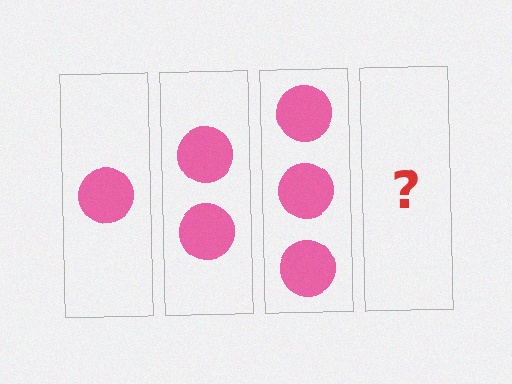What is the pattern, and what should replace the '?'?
The pattern is that each step adds one more circle. The '?' should be 4 circles.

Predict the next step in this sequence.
The next step is 4 circles.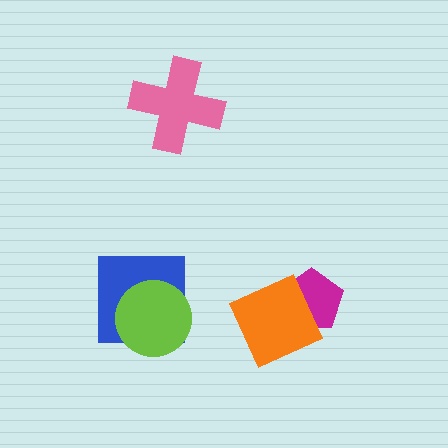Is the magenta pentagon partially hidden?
Yes, it is partially covered by another shape.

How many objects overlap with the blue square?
1 object overlaps with the blue square.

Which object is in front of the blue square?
The lime circle is in front of the blue square.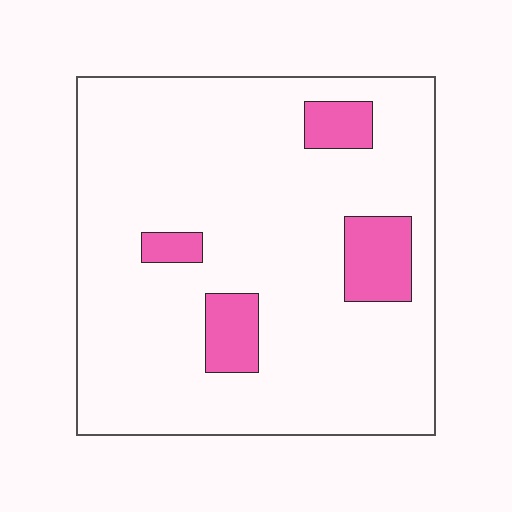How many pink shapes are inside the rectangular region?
4.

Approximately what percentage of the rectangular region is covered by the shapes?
Approximately 10%.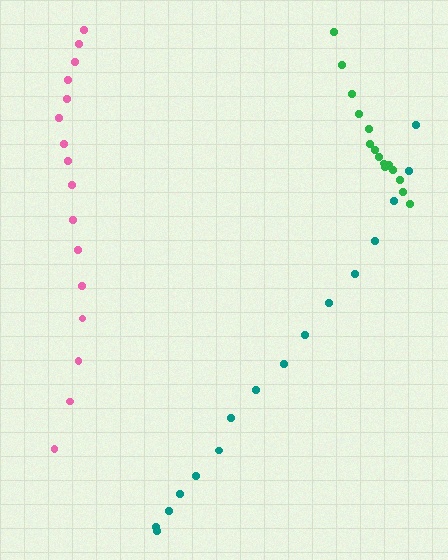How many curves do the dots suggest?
There are 3 distinct paths.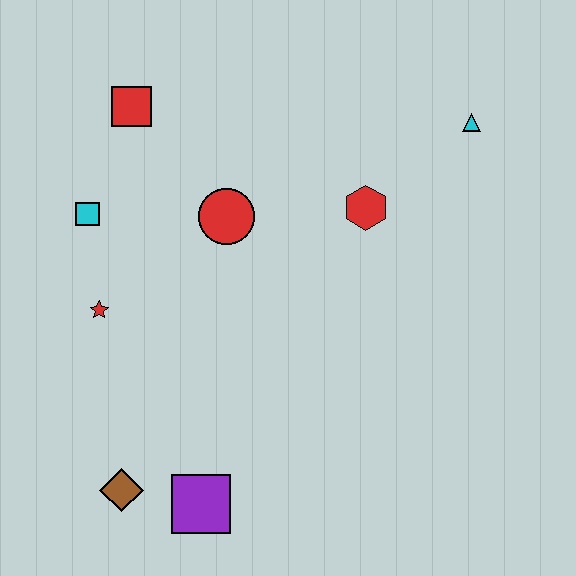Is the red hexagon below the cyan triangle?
Yes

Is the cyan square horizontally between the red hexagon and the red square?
No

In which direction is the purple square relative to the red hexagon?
The purple square is below the red hexagon.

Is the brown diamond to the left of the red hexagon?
Yes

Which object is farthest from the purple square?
The cyan triangle is farthest from the purple square.